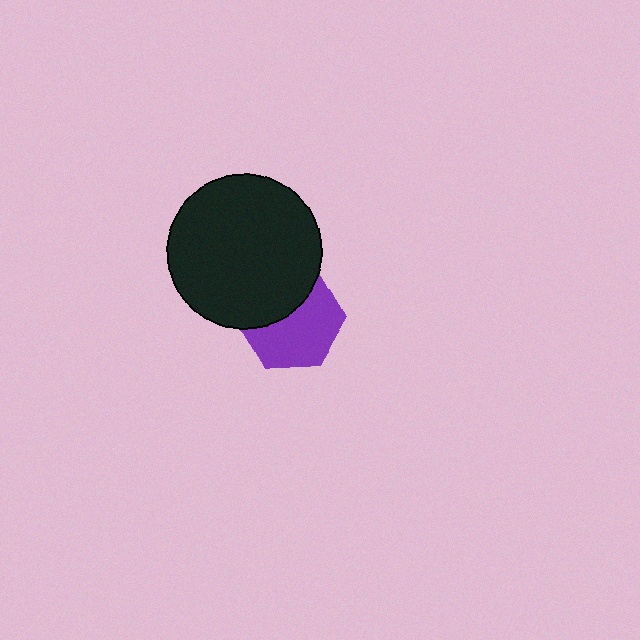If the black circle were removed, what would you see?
You would see the complete purple hexagon.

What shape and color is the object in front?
The object in front is a black circle.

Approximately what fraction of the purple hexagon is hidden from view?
Roughly 39% of the purple hexagon is hidden behind the black circle.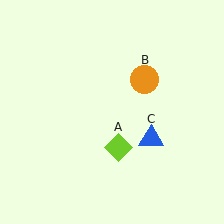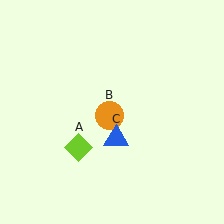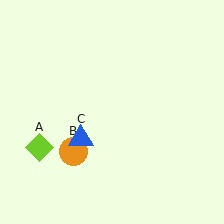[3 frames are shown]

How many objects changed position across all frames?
3 objects changed position: lime diamond (object A), orange circle (object B), blue triangle (object C).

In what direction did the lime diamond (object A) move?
The lime diamond (object A) moved left.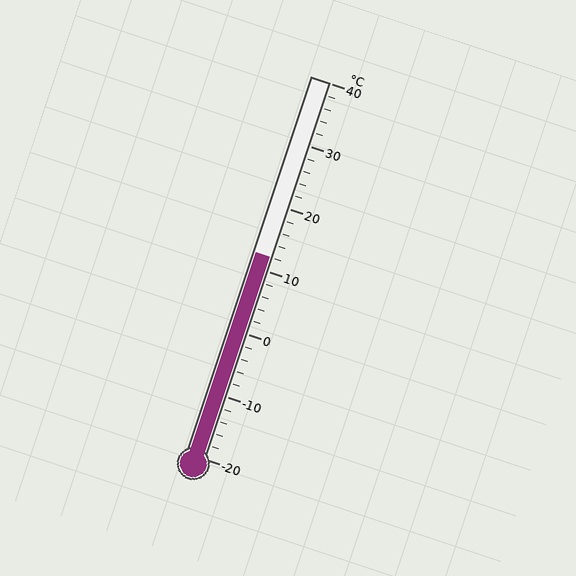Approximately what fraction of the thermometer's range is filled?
The thermometer is filled to approximately 55% of its range.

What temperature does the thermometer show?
The thermometer shows approximately 12°C.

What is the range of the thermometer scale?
The thermometer scale ranges from -20°C to 40°C.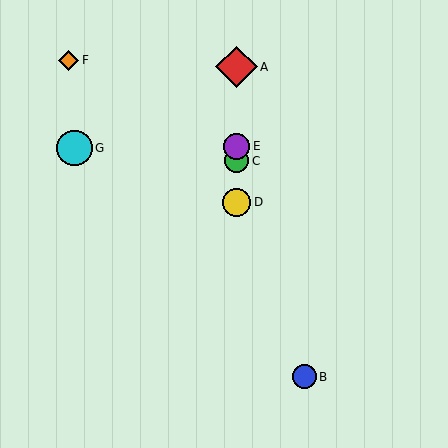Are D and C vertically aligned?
Yes, both are at x≈236.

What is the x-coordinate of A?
Object A is at x≈236.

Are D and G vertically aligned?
No, D is at x≈236 and G is at x≈75.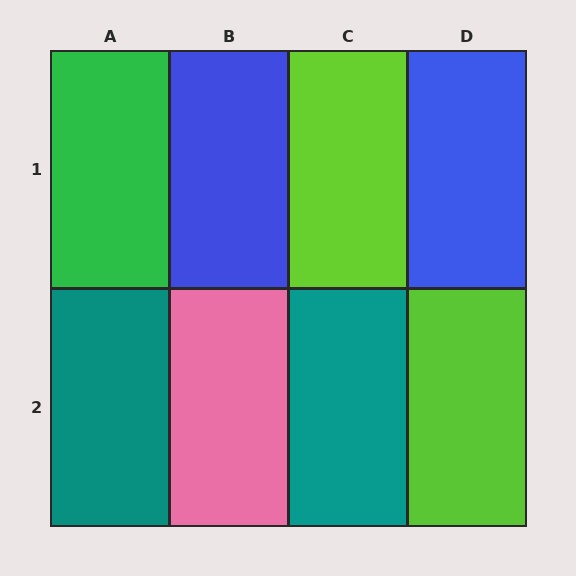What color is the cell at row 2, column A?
Teal.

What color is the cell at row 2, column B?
Pink.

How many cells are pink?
1 cell is pink.